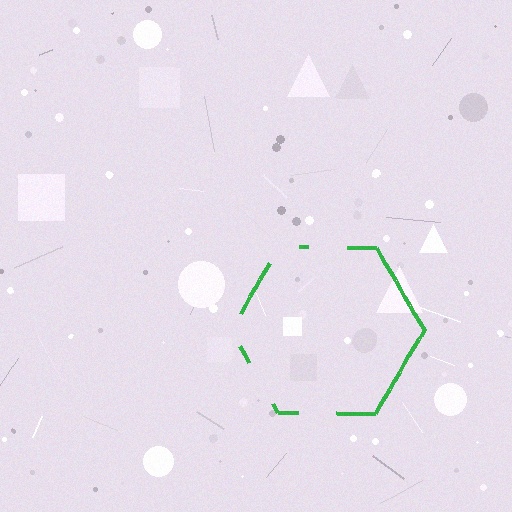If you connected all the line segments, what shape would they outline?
They would outline a hexagon.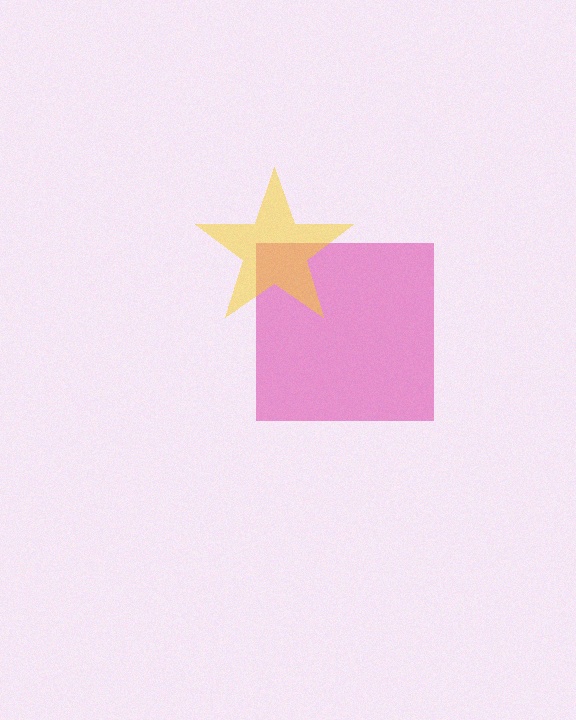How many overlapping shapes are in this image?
There are 2 overlapping shapes in the image.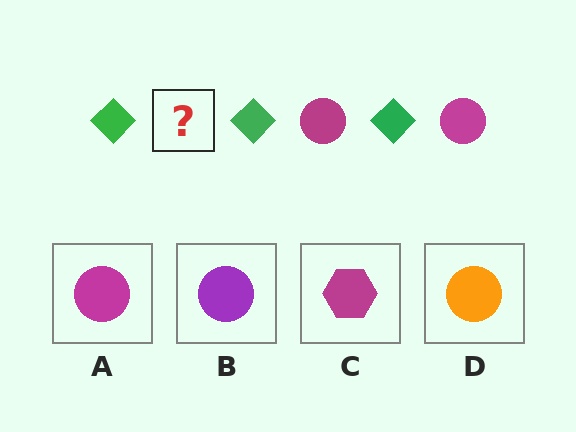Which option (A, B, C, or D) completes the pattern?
A.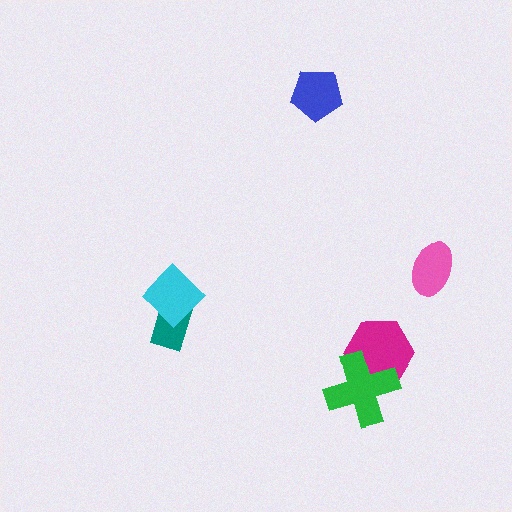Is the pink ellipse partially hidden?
No, no other shape covers it.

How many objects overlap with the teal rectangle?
1 object overlaps with the teal rectangle.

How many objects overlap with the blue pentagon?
0 objects overlap with the blue pentagon.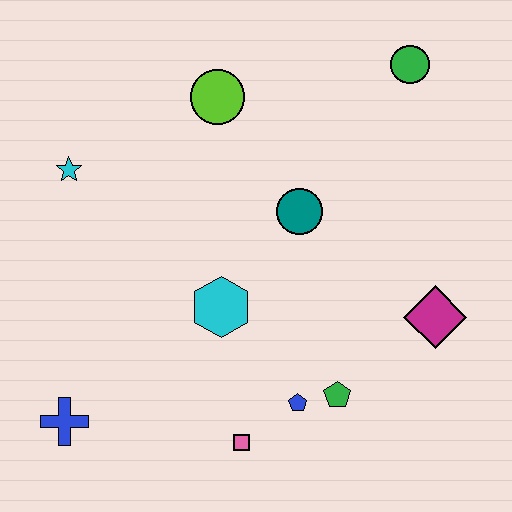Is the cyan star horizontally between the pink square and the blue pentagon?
No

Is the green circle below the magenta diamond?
No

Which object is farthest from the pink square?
The green circle is farthest from the pink square.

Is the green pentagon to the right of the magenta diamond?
No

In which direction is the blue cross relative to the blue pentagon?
The blue cross is to the left of the blue pentagon.